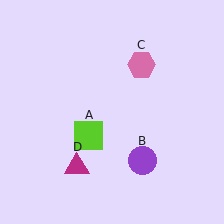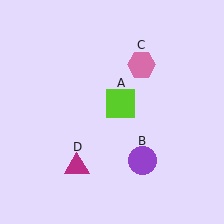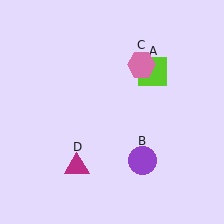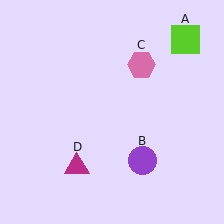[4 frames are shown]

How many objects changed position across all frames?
1 object changed position: lime square (object A).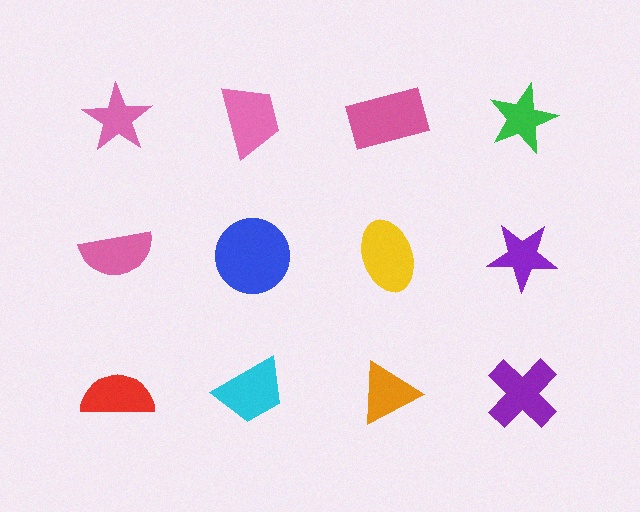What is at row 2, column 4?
A purple star.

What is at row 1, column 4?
A green star.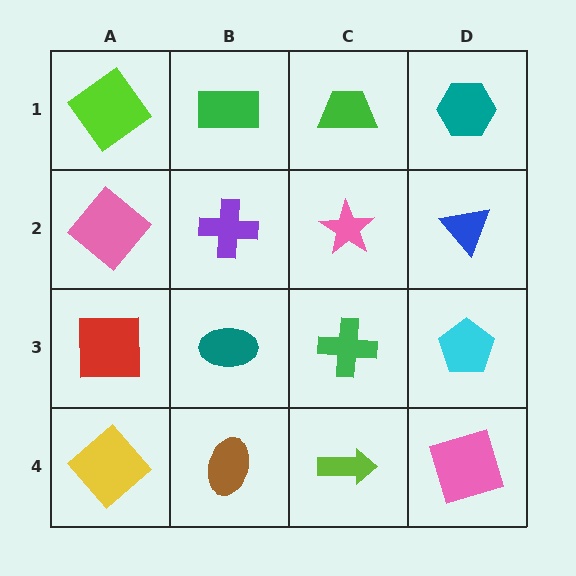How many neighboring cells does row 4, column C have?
3.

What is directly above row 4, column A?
A red square.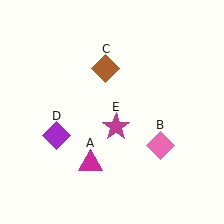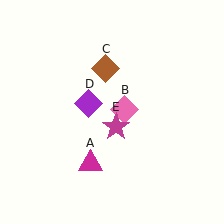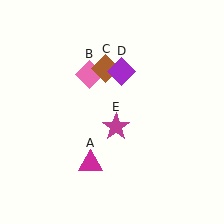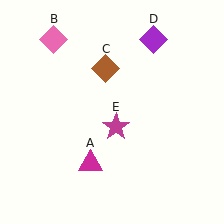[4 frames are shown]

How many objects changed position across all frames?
2 objects changed position: pink diamond (object B), purple diamond (object D).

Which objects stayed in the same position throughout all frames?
Magenta triangle (object A) and brown diamond (object C) and magenta star (object E) remained stationary.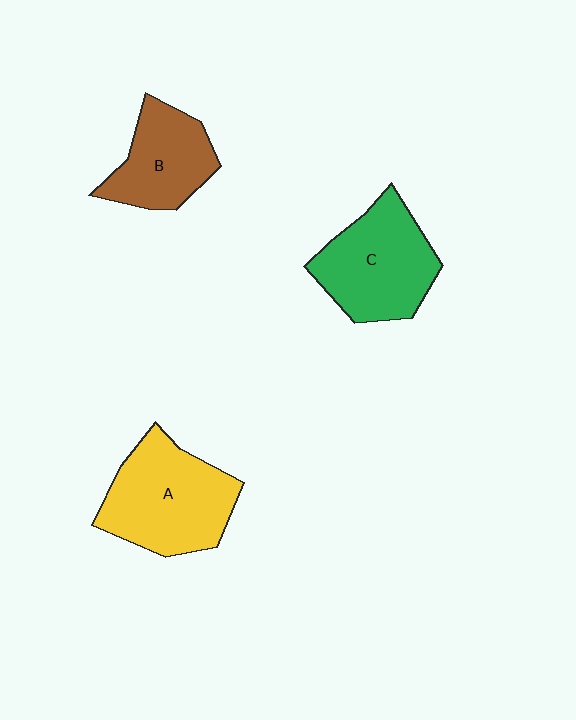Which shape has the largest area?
Shape A (yellow).